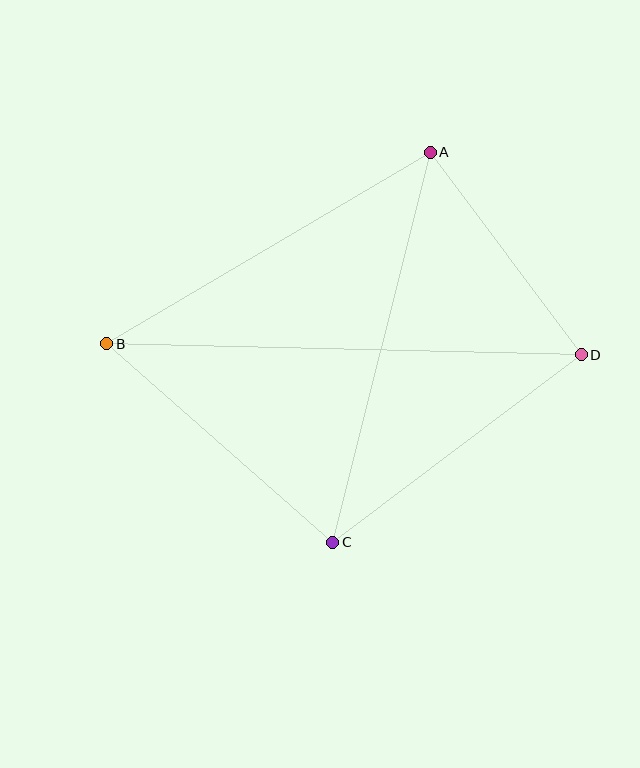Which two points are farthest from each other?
Points B and D are farthest from each other.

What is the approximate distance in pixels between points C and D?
The distance between C and D is approximately 311 pixels.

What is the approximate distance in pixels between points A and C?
The distance between A and C is approximately 402 pixels.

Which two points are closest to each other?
Points A and D are closest to each other.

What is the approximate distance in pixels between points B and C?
The distance between B and C is approximately 301 pixels.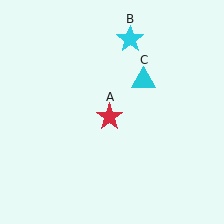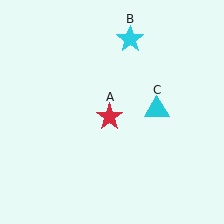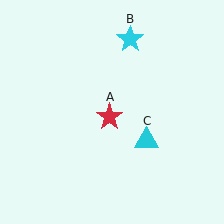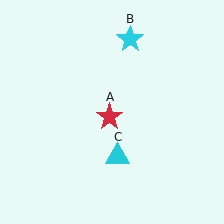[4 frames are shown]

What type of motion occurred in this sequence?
The cyan triangle (object C) rotated clockwise around the center of the scene.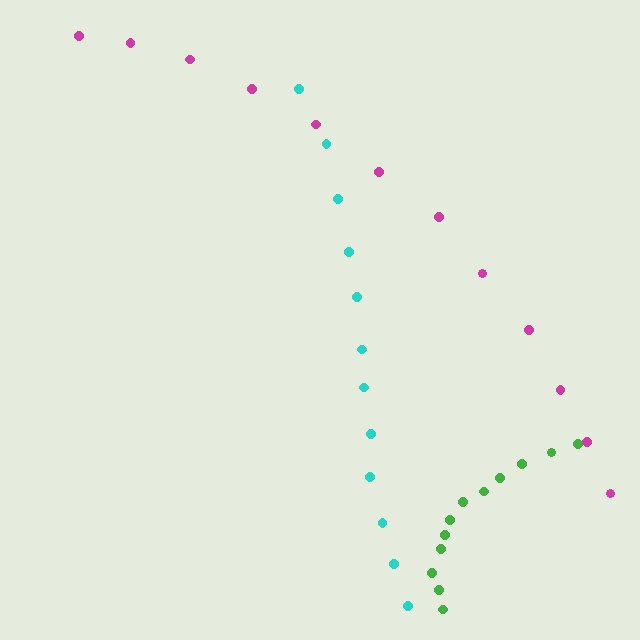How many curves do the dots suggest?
There are 3 distinct paths.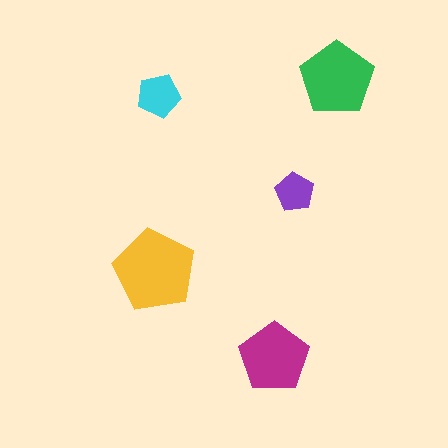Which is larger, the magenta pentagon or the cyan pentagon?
The magenta one.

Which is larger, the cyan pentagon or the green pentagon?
The green one.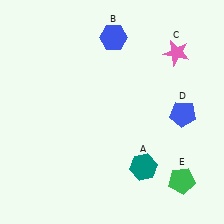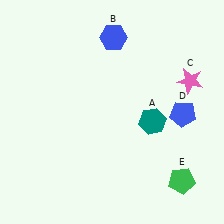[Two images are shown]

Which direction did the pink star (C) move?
The pink star (C) moved down.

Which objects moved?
The objects that moved are: the teal hexagon (A), the pink star (C).